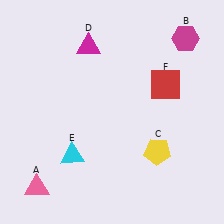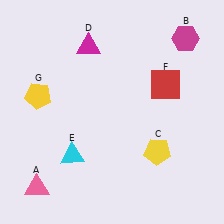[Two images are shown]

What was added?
A yellow pentagon (G) was added in Image 2.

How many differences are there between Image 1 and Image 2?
There is 1 difference between the two images.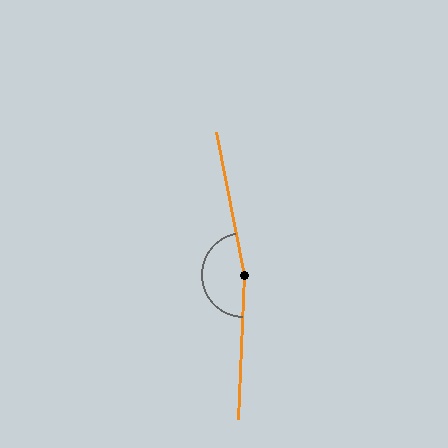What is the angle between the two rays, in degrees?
Approximately 167 degrees.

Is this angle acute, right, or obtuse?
It is obtuse.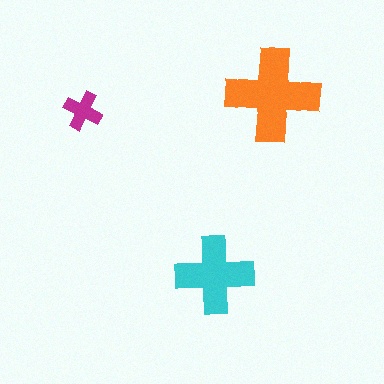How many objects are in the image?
There are 3 objects in the image.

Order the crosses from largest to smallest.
the orange one, the cyan one, the magenta one.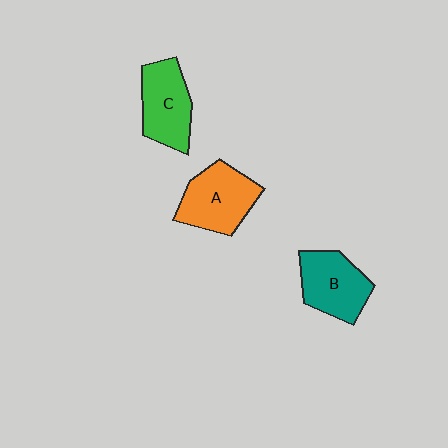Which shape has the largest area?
Shape A (orange).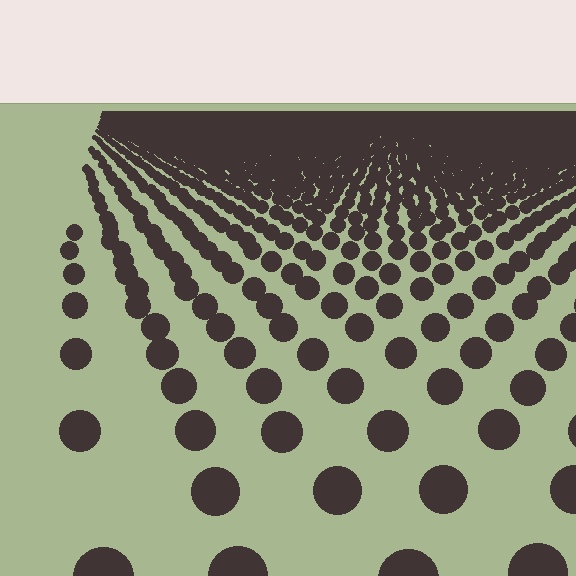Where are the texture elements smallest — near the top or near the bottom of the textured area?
Near the top.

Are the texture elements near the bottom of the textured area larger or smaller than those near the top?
Larger. Near the bottom, elements are closer to the viewer and appear at a bigger on-screen size.